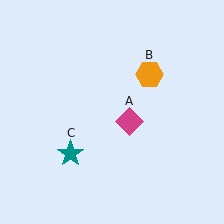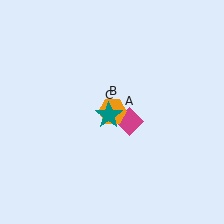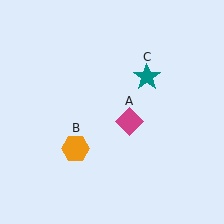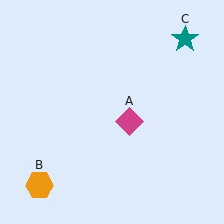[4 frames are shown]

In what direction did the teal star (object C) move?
The teal star (object C) moved up and to the right.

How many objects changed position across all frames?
2 objects changed position: orange hexagon (object B), teal star (object C).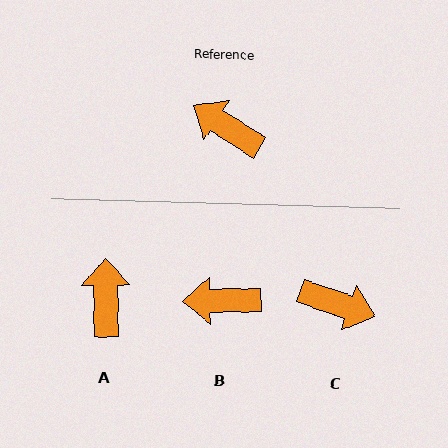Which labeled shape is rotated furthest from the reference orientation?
C, about 167 degrees away.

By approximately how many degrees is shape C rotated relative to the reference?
Approximately 167 degrees clockwise.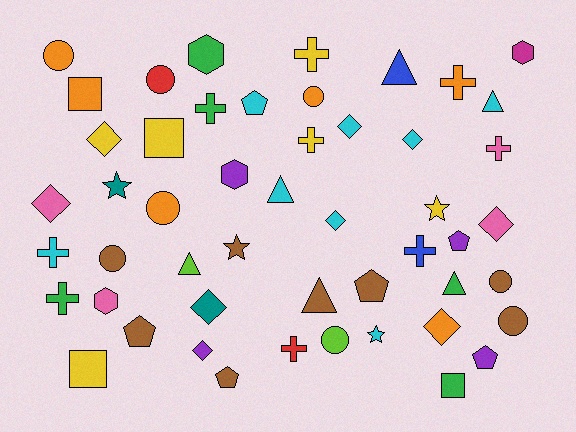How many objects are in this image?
There are 50 objects.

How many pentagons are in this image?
There are 6 pentagons.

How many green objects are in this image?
There are 5 green objects.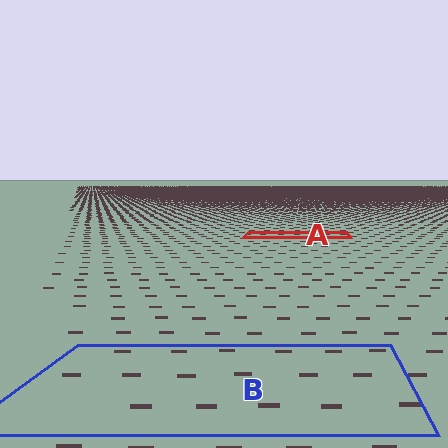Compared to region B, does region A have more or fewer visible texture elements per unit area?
Region A has more texture elements per unit area — they are packed more densely because it is farther away.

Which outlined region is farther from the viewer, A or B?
Region A is farther from the viewer — the texture elements inside it appear smaller and more densely packed.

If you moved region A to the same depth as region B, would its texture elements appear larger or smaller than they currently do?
They would appear larger. At a closer depth, the same texture elements are projected at a bigger on-screen size.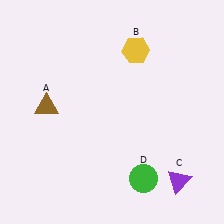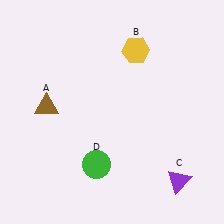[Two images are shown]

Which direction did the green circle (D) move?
The green circle (D) moved left.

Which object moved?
The green circle (D) moved left.